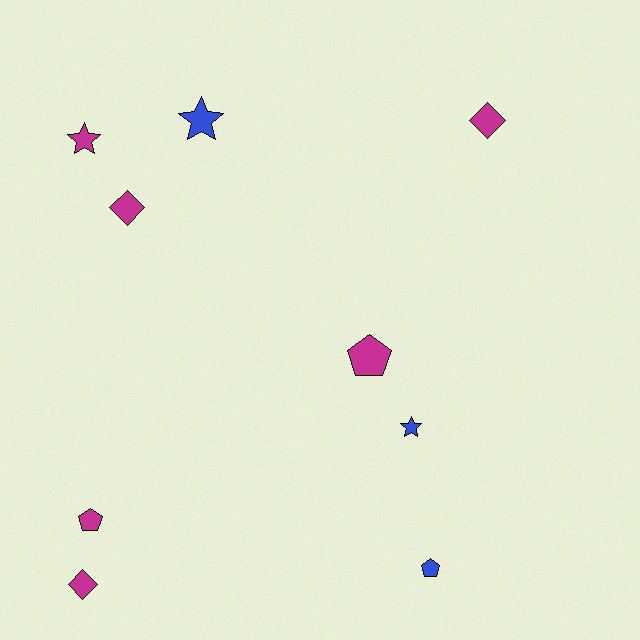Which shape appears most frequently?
Star, with 3 objects.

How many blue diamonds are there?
There are no blue diamonds.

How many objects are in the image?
There are 9 objects.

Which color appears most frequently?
Magenta, with 6 objects.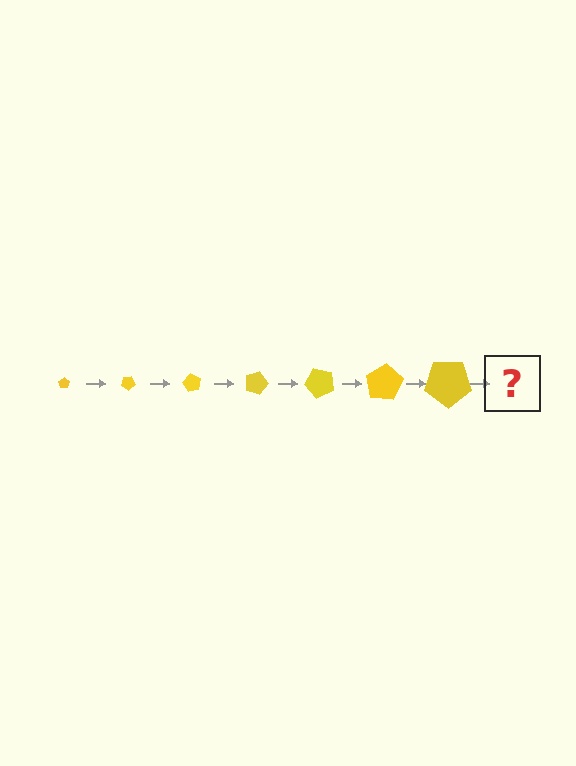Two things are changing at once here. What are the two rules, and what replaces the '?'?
The two rules are that the pentagon grows larger each step and it rotates 30 degrees each step. The '?' should be a pentagon, larger than the previous one and rotated 210 degrees from the start.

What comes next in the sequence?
The next element should be a pentagon, larger than the previous one and rotated 210 degrees from the start.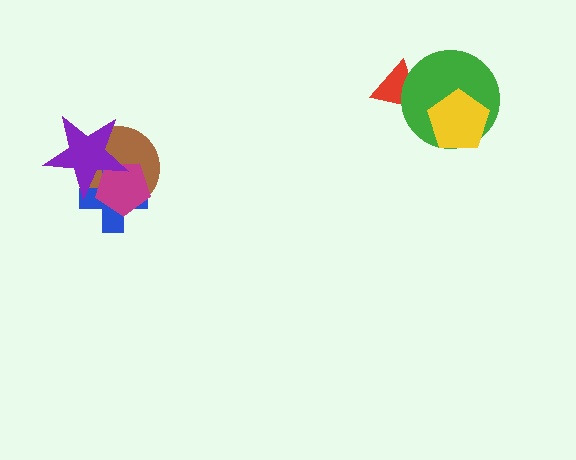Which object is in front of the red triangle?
The green circle is in front of the red triangle.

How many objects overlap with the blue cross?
3 objects overlap with the blue cross.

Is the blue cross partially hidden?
Yes, it is partially covered by another shape.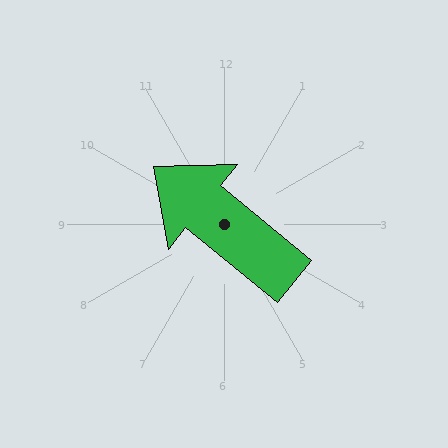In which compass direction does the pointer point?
Northwest.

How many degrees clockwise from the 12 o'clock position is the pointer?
Approximately 309 degrees.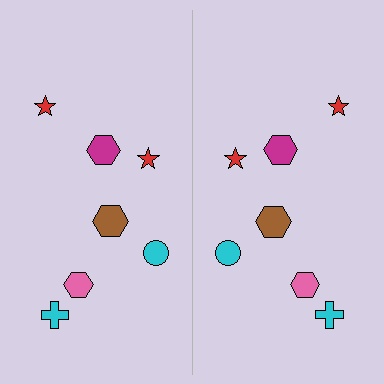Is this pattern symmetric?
Yes, this pattern has bilateral (reflection) symmetry.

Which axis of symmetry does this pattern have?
The pattern has a vertical axis of symmetry running through the center of the image.